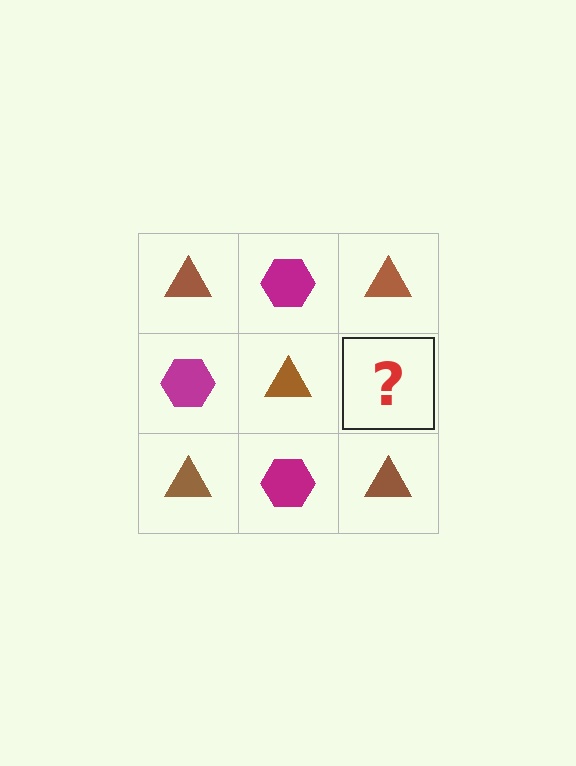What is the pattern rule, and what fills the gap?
The rule is that it alternates brown triangle and magenta hexagon in a checkerboard pattern. The gap should be filled with a magenta hexagon.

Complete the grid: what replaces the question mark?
The question mark should be replaced with a magenta hexagon.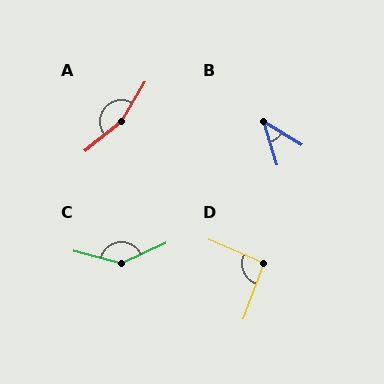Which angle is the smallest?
B, at approximately 41 degrees.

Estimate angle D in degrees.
Approximately 93 degrees.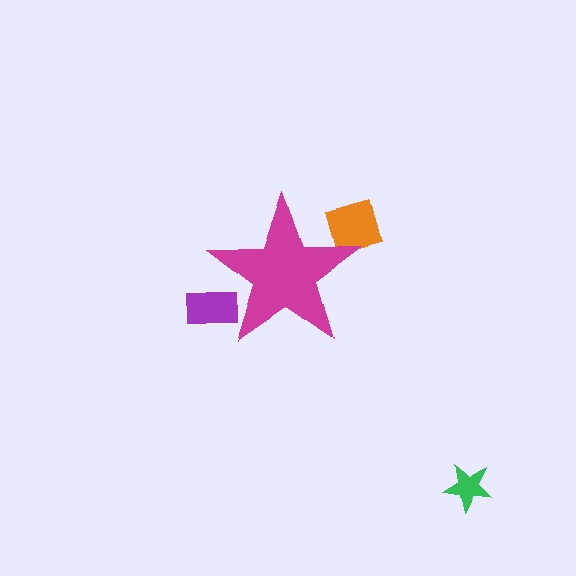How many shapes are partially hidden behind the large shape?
2 shapes are partially hidden.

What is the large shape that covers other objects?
A magenta star.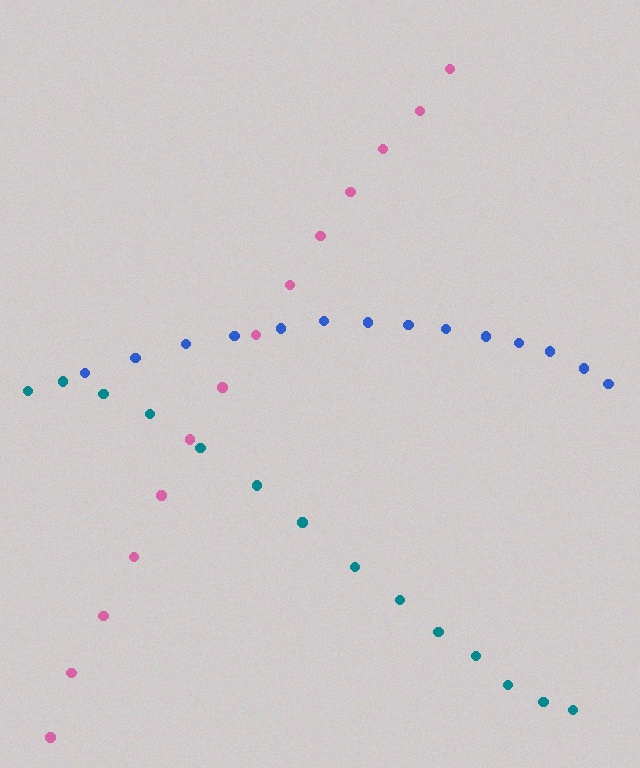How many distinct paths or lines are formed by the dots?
There are 3 distinct paths.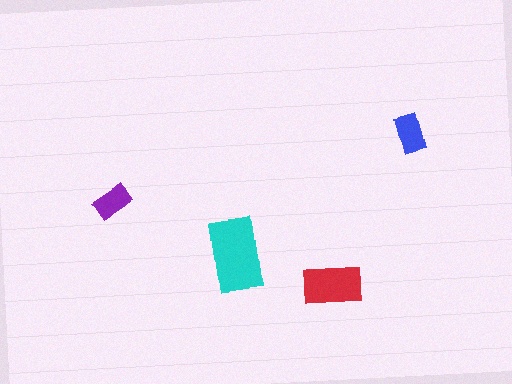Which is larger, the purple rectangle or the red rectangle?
The red one.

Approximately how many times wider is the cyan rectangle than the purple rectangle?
About 2 times wider.